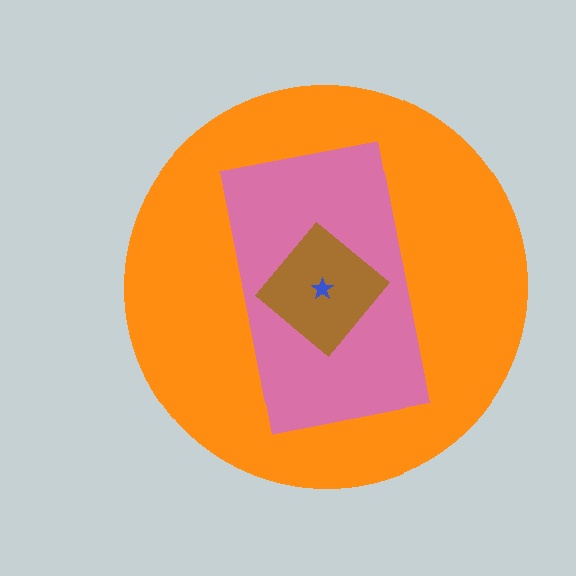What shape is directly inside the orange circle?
The pink rectangle.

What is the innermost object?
The blue star.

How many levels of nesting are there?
4.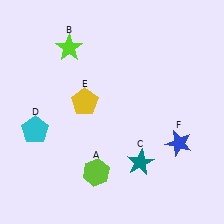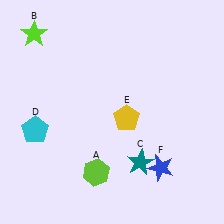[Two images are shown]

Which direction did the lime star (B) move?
The lime star (B) moved left.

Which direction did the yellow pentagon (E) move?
The yellow pentagon (E) moved right.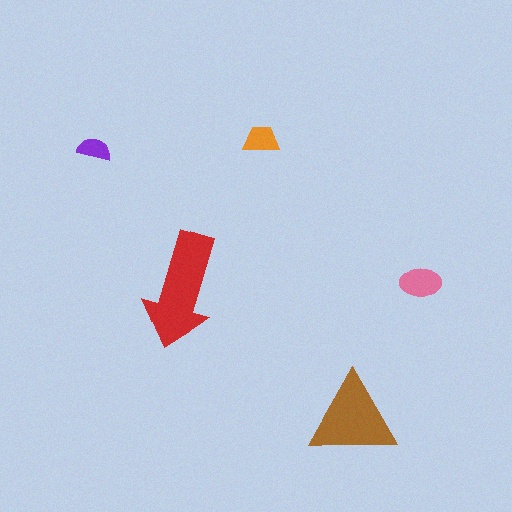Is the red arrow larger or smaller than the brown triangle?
Larger.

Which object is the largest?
The red arrow.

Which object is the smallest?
The purple semicircle.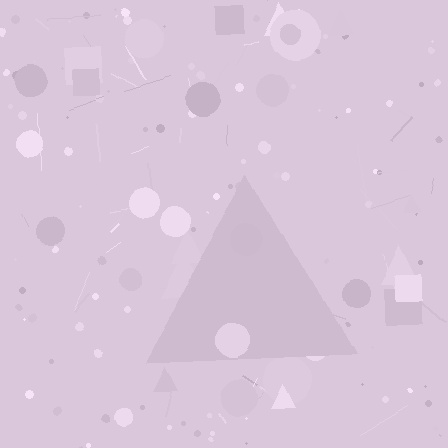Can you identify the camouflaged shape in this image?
The camouflaged shape is a triangle.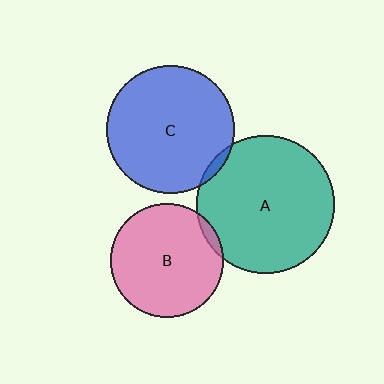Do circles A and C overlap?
Yes.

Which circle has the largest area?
Circle A (teal).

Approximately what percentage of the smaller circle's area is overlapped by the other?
Approximately 5%.